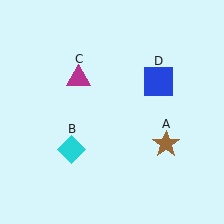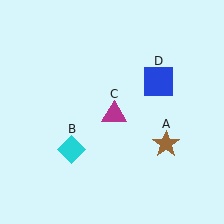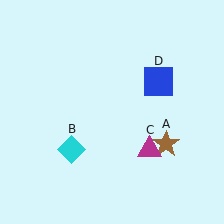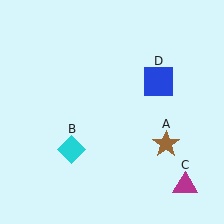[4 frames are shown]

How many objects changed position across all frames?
1 object changed position: magenta triangle (object C).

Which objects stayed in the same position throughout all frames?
Brown star (object A) and cyan diamond (object B) and blue square (object D) remained stationary.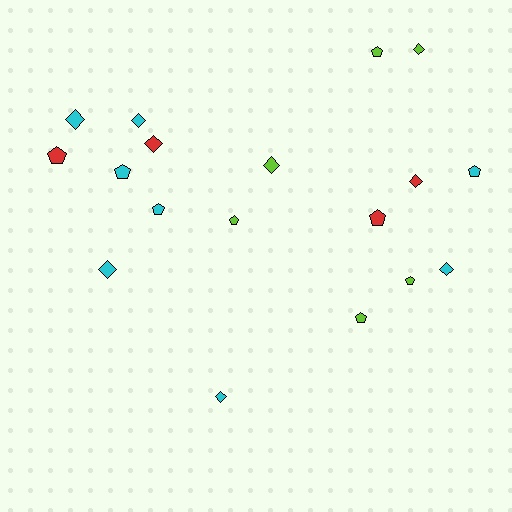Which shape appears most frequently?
Diamond, with 9 objects.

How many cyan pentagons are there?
There are 3 cyan pentagons.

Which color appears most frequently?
Cyan, with 8 objects.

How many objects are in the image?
There are 18 objects.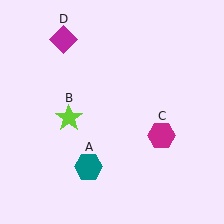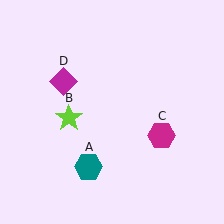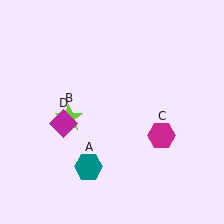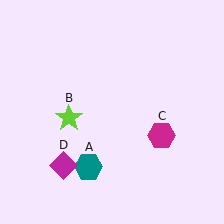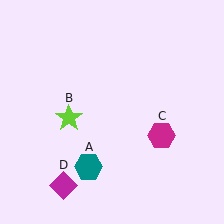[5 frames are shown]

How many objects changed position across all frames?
1 object changed position: magenta diamond (object D).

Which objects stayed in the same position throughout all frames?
Teal hexagon (object A) and lime star (object B) and magenta hexagon (object C) remained stationary.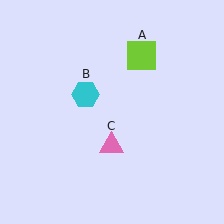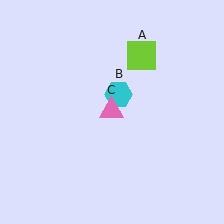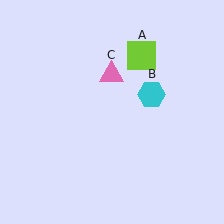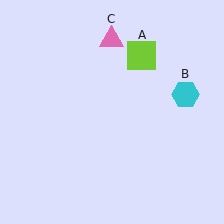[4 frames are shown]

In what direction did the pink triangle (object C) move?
The pink triangle (object C) moved up.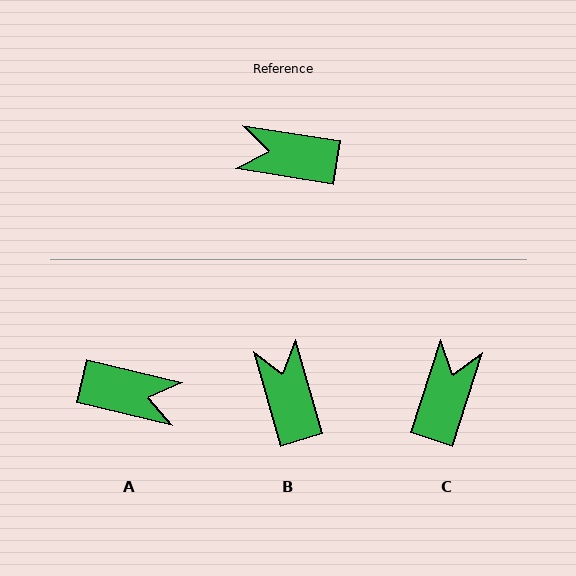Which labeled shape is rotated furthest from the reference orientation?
A, about 176 degrees away.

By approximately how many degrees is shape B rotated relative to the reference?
Approximately 65 degrees clockwise.